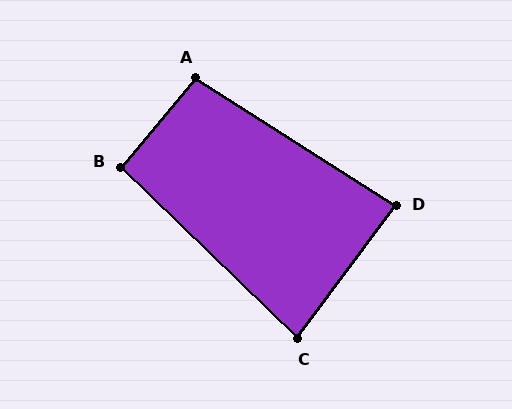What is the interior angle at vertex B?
Approximately 94 degrees (approximately right).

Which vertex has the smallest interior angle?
C, at approximately 83 degrees.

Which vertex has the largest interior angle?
A, at approximately 97 degrees.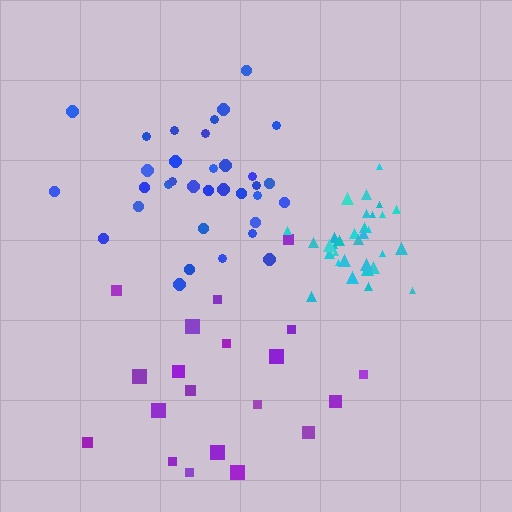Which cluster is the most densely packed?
Cyan.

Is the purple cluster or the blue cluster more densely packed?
Blue.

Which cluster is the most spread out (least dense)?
Purple.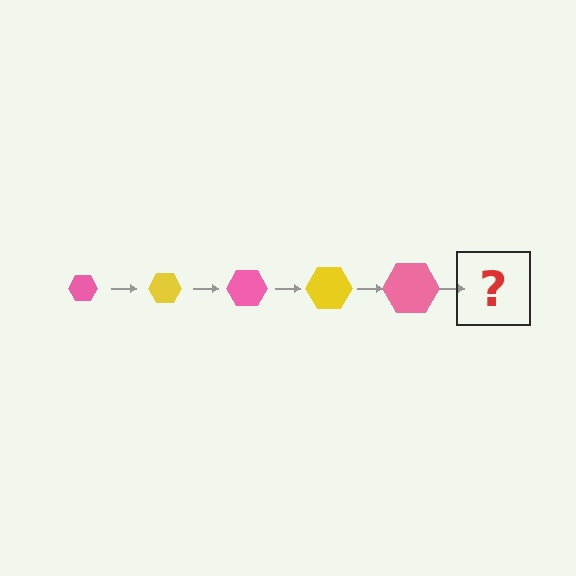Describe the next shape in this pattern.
It should be a yellow hexagon, larger than the previous one.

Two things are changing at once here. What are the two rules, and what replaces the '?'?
The two rules are that the hexagon grows larger each step and the color cycles through pink and yellow. The '?' should be a yellow hexagon, larger than the previous one.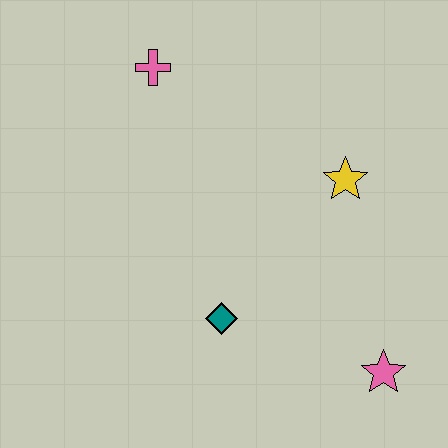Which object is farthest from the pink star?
The pink cross is farthest from the pink star.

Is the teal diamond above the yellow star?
No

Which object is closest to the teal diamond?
The pink star is closest to the teal diamond.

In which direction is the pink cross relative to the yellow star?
The pink cross is to the left of the yellow star.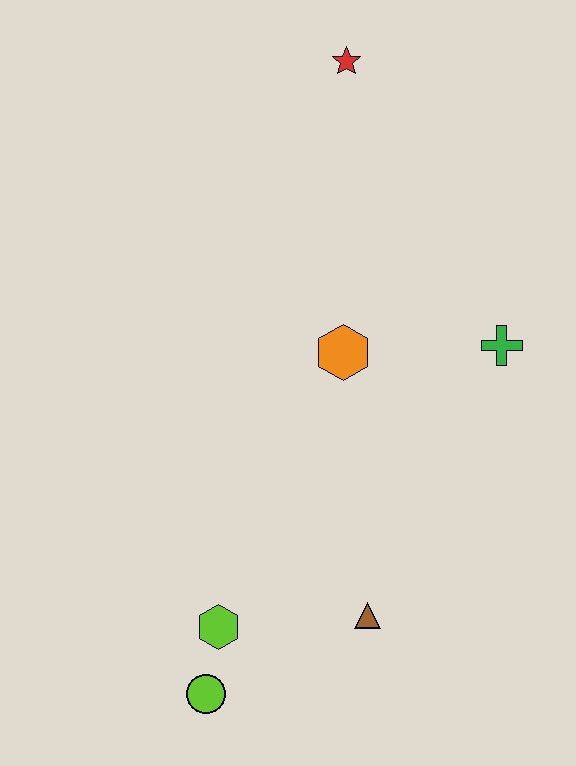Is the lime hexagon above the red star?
No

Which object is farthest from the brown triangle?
The red star is farthest from the brown triangle.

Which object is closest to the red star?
The orange hexagon is closest to the red star.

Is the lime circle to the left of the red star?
Yes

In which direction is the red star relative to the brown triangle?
The red star is above the brown triangle.